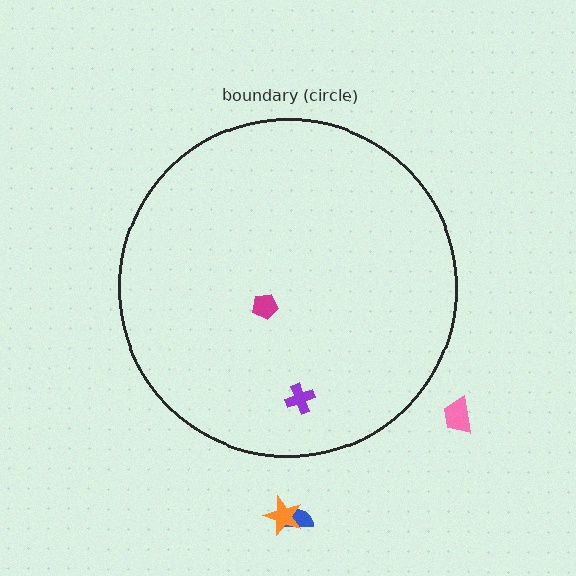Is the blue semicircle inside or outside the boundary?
Outside.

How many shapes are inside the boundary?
2 inside, 3 outside.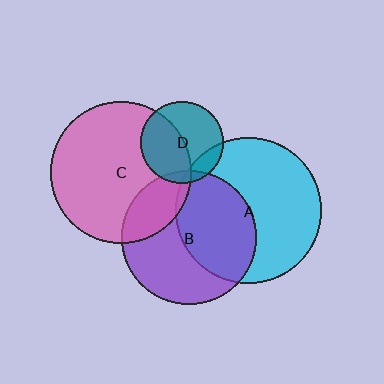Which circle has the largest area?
Circle A (cyan).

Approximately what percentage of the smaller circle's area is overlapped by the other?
Approximately 50%.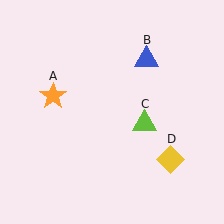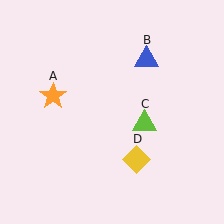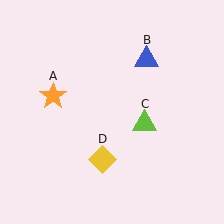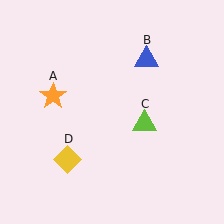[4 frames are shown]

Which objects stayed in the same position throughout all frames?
Orange star (object A) and blue triangle (object B) and lime triangle (object C) remained stationary.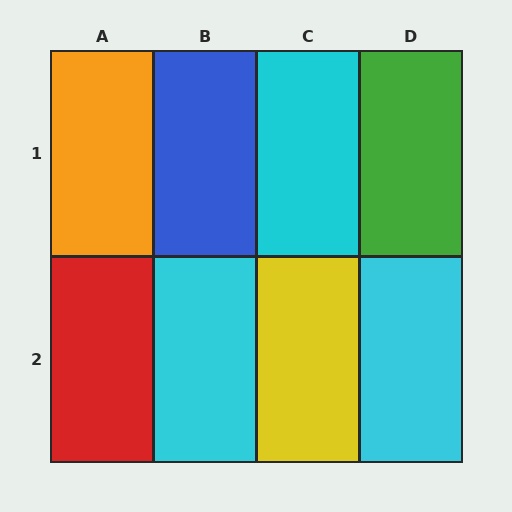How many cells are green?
1 cell is green.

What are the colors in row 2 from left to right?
Red, cyan, yellow, cyan.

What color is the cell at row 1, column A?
Orange.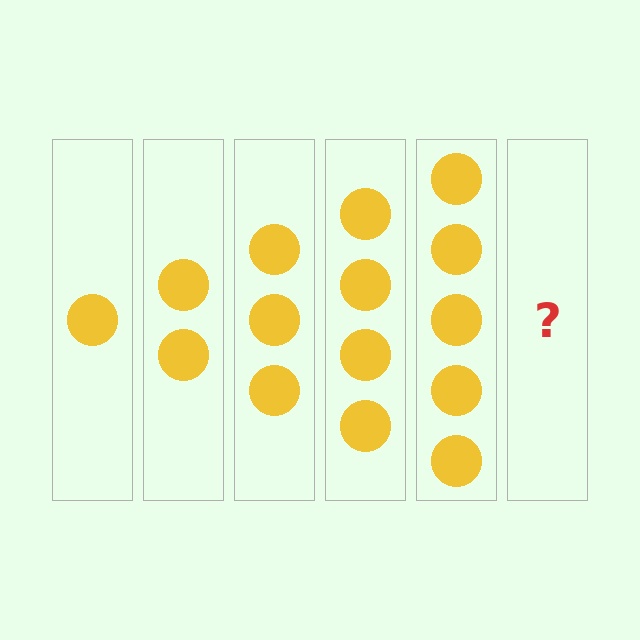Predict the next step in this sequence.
The next step is 6 circles.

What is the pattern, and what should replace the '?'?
The pattern is that each step adds one more circle. The '?' should be 6 circles.